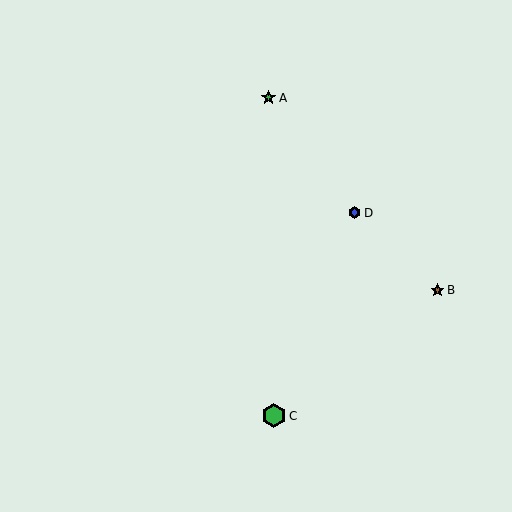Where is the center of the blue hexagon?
The center of the blue hexagon is at (355, 213).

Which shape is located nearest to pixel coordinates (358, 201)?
The blue hexagon (labeled D) at (355, 213) is nearest to that location.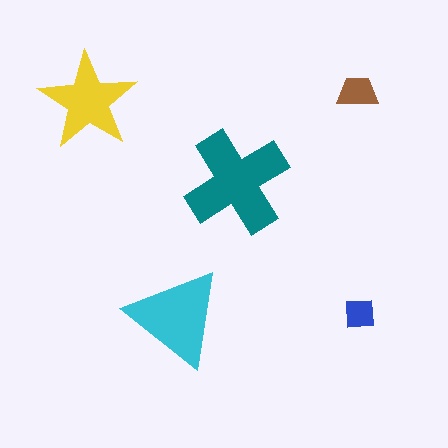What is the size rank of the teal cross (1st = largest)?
1st.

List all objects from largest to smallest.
The teal cross, the cyan triangle, the yellow star, the brown trapezoid, the blue square.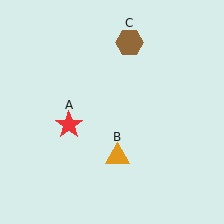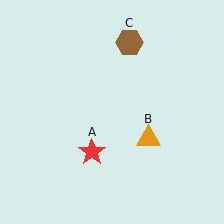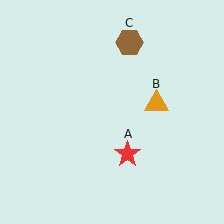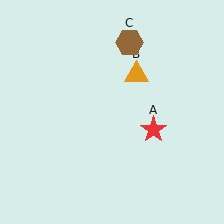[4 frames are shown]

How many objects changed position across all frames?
2 objects changed position: red star (object A), orange triangle (object B).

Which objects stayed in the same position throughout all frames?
Brown hexagon (object C) remained stationary.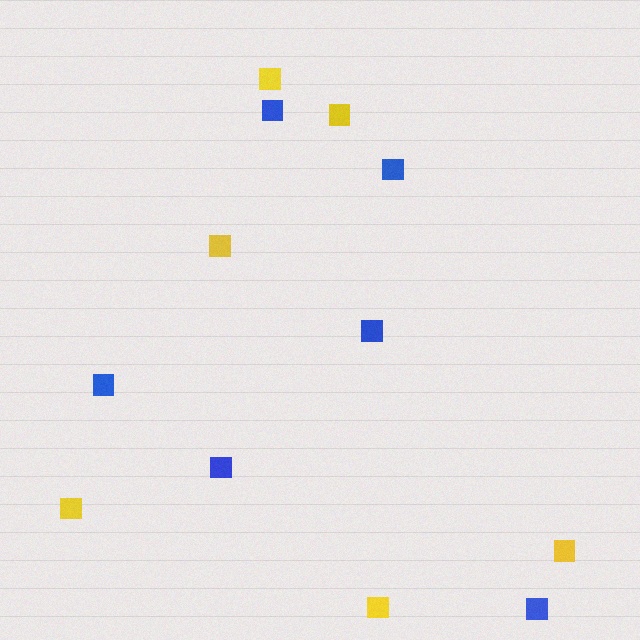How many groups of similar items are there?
There are 2 groups: one group of yellow squares (6) and one group of blue squares (6).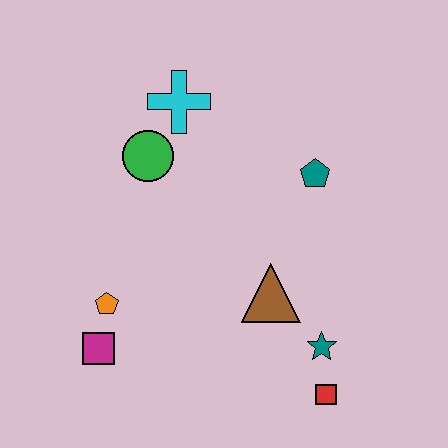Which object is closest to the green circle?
The cyan cross is closest to the green circle.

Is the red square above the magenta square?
No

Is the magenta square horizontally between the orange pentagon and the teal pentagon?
No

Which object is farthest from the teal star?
The cyan cross is farthest from the teal star.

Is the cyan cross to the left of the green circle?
No